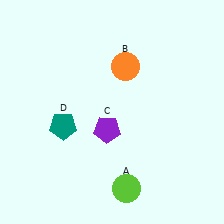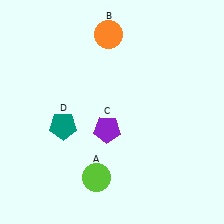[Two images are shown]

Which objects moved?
The objects that moved are: the lime circle (A), the orange circle (B).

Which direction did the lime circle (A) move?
The lime circle (A) moved left.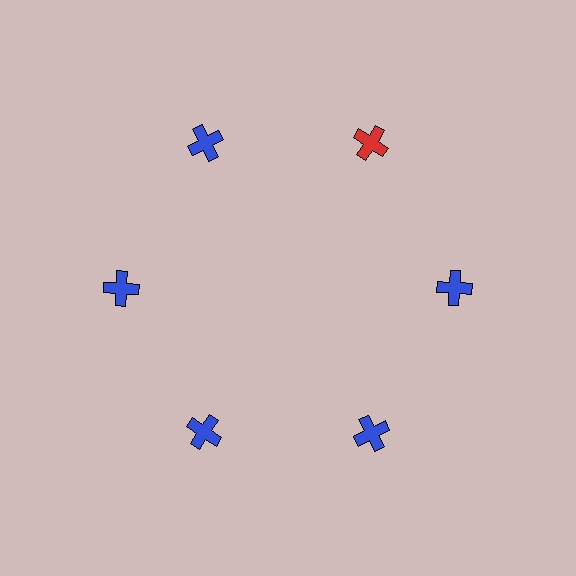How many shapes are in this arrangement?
There are 6 shapes arranged in a ring pattern.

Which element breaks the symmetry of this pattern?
The red cross at roughly the 1 o'clock position breaks the symmetry. All other shapes are blue crosses.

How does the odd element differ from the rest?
It has a different color: red instead of blue.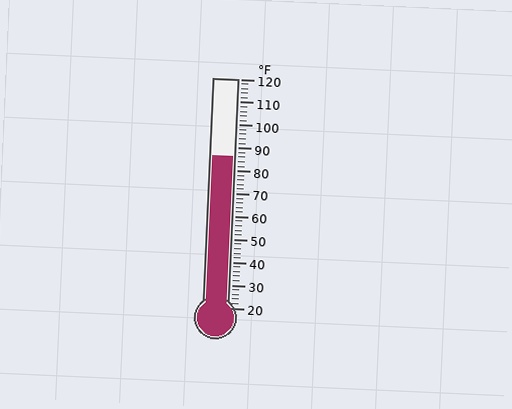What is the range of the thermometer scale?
The thermometer scale ranges from 20°F to 120°F.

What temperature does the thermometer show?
The thermometer shows approximately 86°F.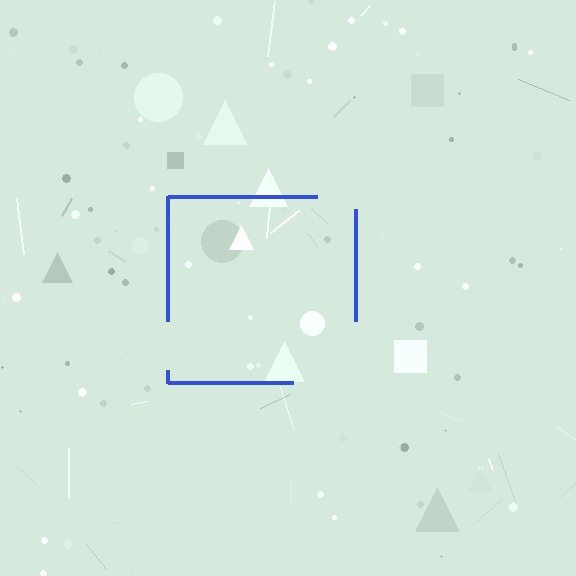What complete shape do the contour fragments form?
The contour fragments form a square.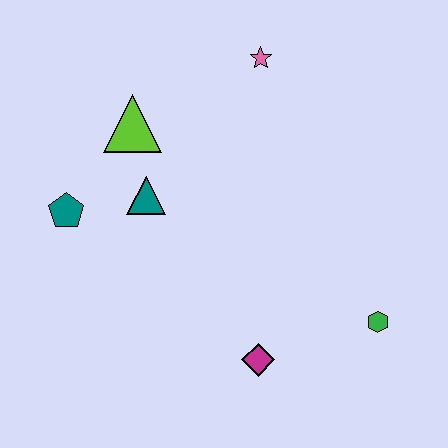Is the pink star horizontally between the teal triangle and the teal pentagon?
No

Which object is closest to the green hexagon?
The magenta diamond is closest to the green hexagon.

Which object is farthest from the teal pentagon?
The green hexagon is farthest from the teal pentagon.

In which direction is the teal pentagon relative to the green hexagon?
The teal pentagon is to the left of the green hexagon.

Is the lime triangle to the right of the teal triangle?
No